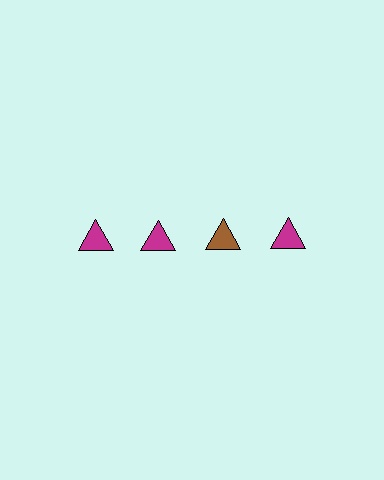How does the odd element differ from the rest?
It has a different color: brown instead of magenta.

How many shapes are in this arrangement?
There are 4 shapes arranged in a grid pattern.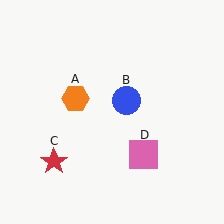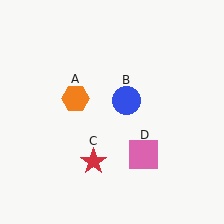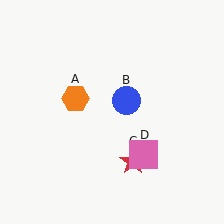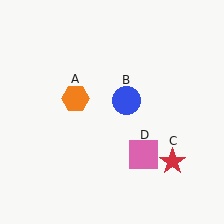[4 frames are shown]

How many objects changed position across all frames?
1 object changed position: red star (object C).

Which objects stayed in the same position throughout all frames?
Orange hexagon (object A) and blue circle (object B) and pink square (object D) remained stationary.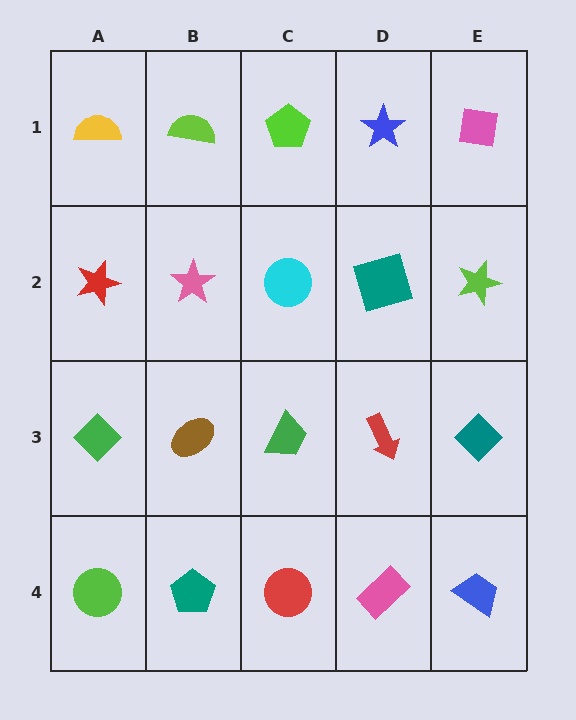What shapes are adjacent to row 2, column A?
A yellow semicircle (row 1, column A), a green diamond (row 3, column A), a pink star (row 2, column B).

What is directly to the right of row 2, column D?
A lime star.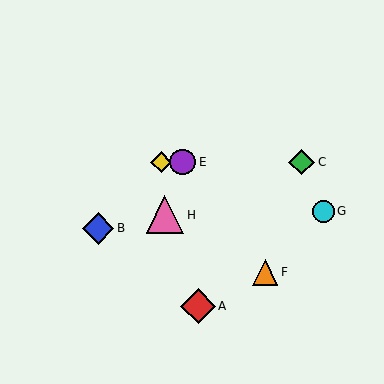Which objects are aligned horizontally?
Objects C, D, E are aligned horizontally.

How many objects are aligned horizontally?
3 objects (C, D, E) are aligned horizontally.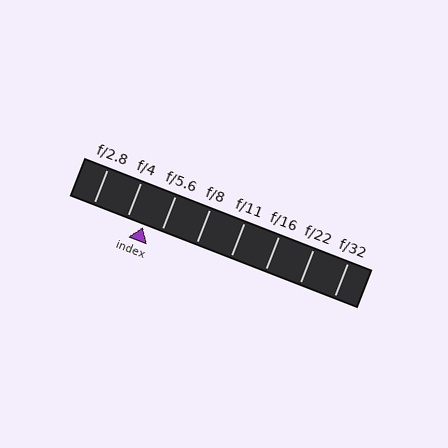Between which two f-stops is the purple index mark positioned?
The index mark is between f/4 and f/5.6.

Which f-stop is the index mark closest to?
The index mark is closest to f/4.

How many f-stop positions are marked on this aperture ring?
There are 8 f-stop positions marked.